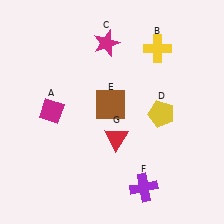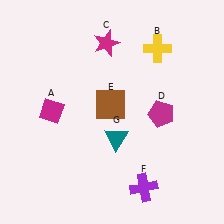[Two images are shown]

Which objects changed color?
D changed from yellow to magenta. G changed from red to teal.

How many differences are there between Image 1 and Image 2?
There are 2 differences between the two images.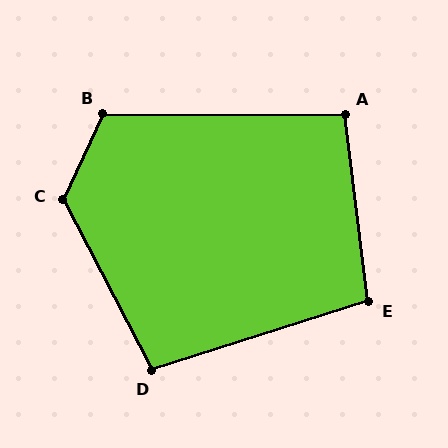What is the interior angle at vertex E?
Approximately 101 degrees (obtuse).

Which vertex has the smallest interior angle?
A, at approximately 97 degrees.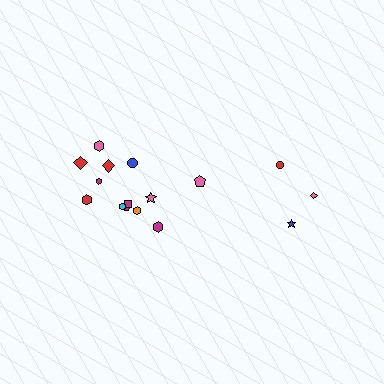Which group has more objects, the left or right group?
The left group.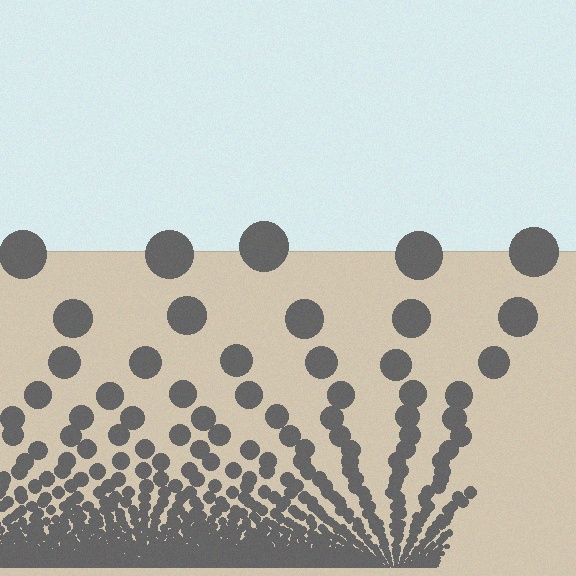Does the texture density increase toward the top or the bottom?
Density increases toward the bottom.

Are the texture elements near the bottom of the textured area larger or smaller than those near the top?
Smaller. The gradient is inverted — elements near the bottom are smaller and denser.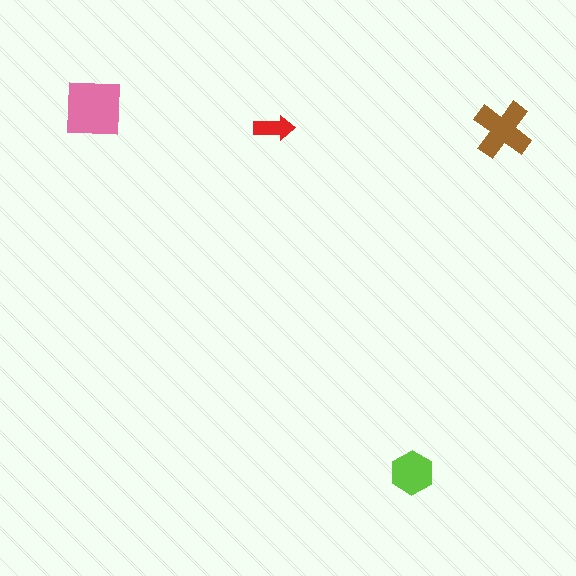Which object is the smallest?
The red arrow.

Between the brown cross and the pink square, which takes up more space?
The pink square.